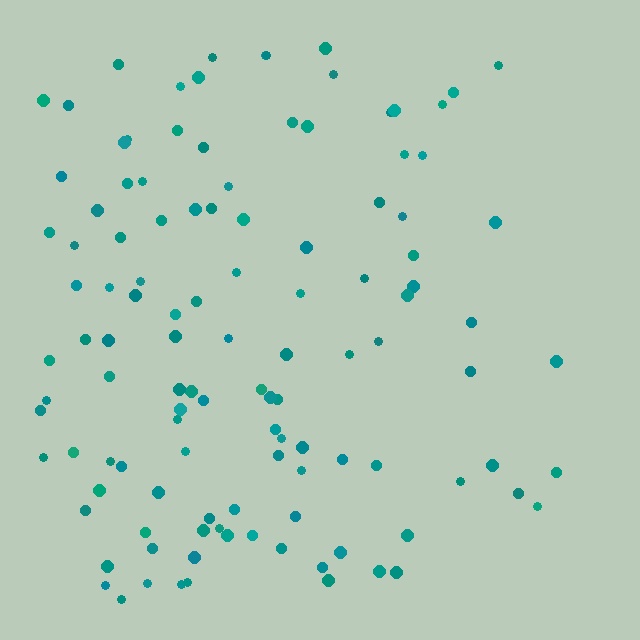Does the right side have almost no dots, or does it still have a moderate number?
Still a moderate number, just noticeably fewer than the left.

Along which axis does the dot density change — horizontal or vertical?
Horizontal.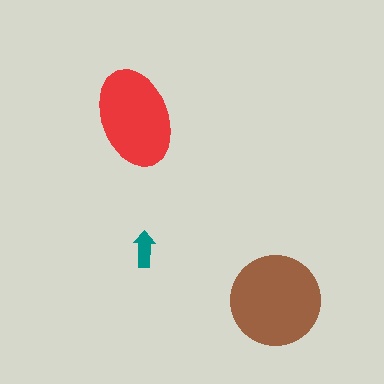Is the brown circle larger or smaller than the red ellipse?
Larger.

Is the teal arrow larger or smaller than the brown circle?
Smaller.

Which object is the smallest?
The teal arrow.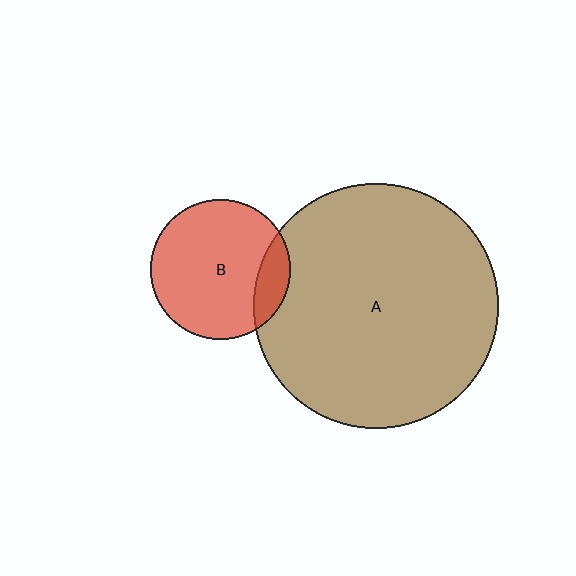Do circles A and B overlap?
Yes.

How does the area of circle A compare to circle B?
Approximately 3.1 times.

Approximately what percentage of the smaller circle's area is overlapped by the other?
Approximately 15%.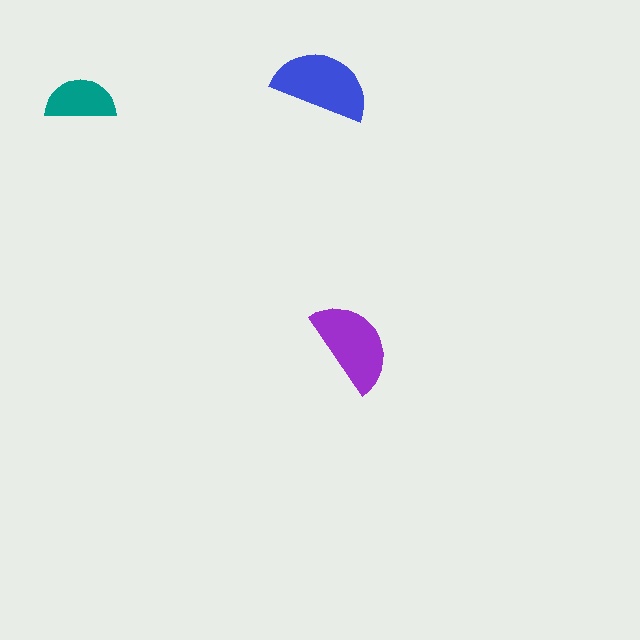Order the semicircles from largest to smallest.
the blue one, the purple one, the teal one.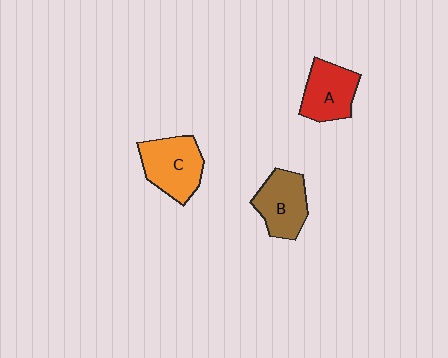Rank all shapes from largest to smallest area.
From largest to smallest: C (orange), B (brown), A (red).